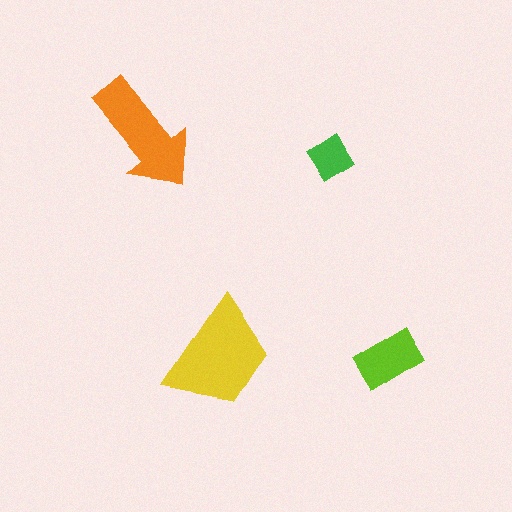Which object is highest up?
The orange arrow is topmost.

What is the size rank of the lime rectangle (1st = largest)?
3rd.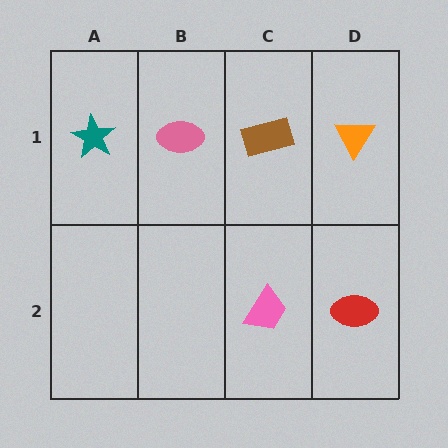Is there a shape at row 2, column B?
No, that cell is empty.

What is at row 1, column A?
A teal star.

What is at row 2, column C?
A pink trapezoid.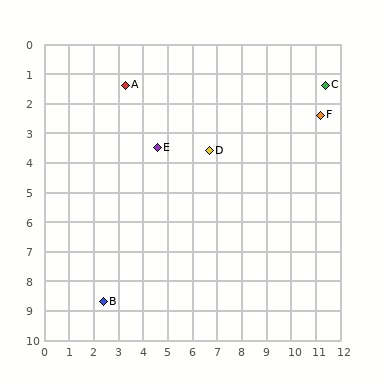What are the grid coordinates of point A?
Point A is at approximately (3.3, 1.4).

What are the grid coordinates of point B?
Point B is at approximately (2.4, 8.7).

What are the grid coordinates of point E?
Point E is at approximately (4.6, 3.5).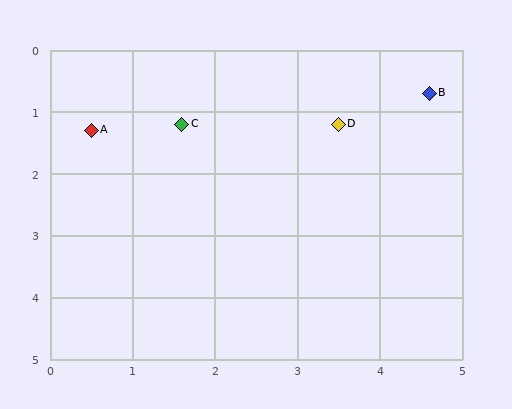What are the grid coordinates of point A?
Point A is at approximately (0.5, 1.3).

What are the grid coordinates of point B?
Point B is at approximately (4.6, 0.7).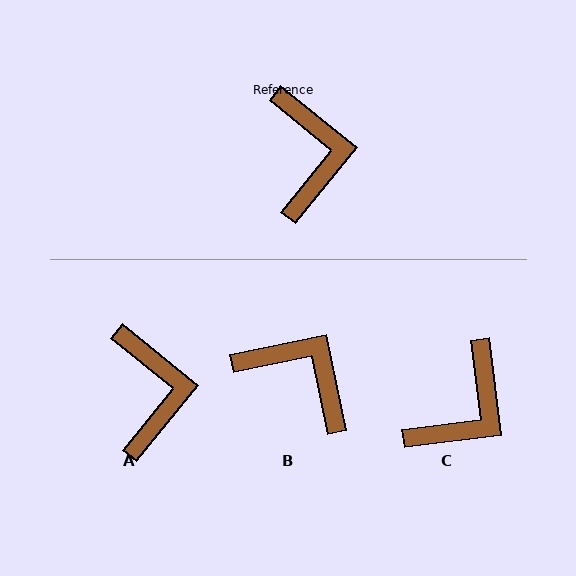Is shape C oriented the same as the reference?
No, it is off by about 44 degrees.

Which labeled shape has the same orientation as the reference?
A.